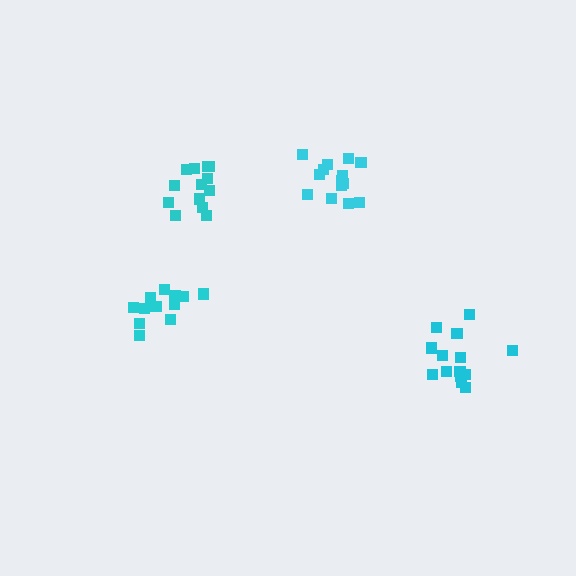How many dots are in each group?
Group 1: 15 dots, Group 2: 13 dots, Group 3: 13 dots, Group 4: 14 dots (55 total).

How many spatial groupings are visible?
There are 4 spatial groupings.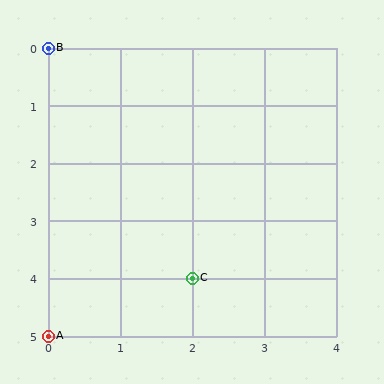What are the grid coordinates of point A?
Point A is at grid coordinates (0, 5).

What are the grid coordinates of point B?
Point B is at grid coordinates (0, 0).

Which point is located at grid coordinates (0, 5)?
Point A is at (0, 5).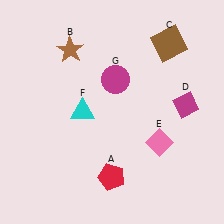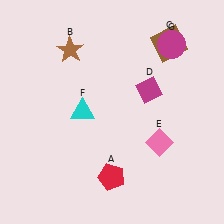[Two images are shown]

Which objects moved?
The objects that moved are: the magenta diamond (D), the magenta circle (G).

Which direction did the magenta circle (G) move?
The magenta circle (G) moved right.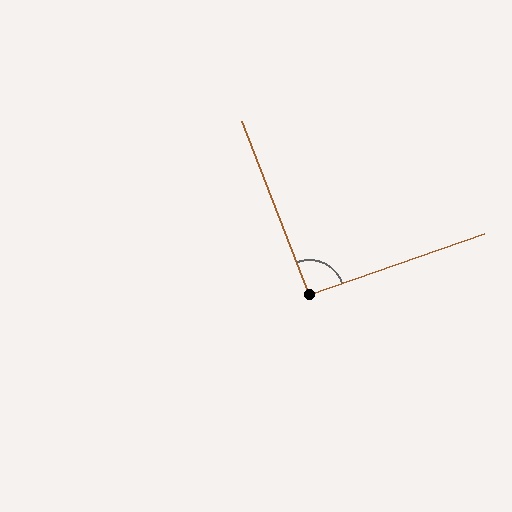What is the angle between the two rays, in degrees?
Approximately 92 degrees.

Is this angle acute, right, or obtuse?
It is approximately a right angle.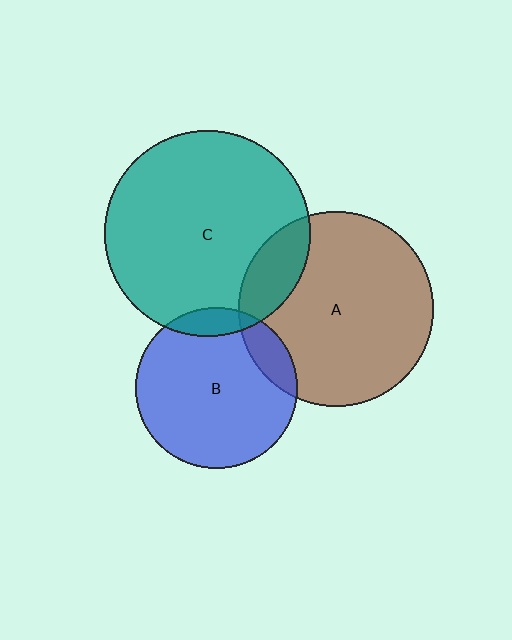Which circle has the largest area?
Circle C (teal).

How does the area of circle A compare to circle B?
Approximately 1.5 times.